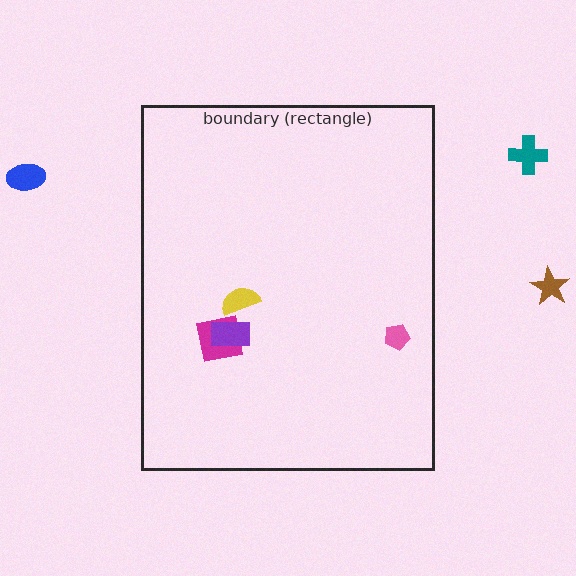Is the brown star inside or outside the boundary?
Outside.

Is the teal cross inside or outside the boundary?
Outside.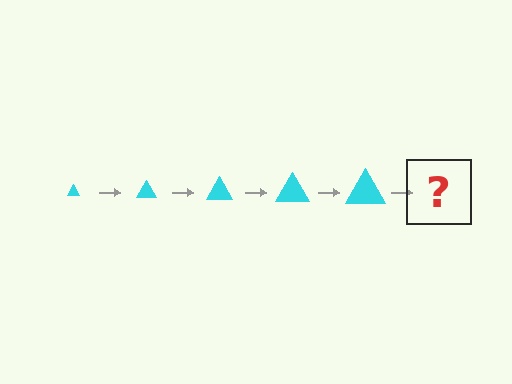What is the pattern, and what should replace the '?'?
The pattern is that the triangle gets progressively larger each step. The '?' should be a cyan triangle, larger than the previous one.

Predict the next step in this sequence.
The next step is a cyan triangle, larger than the previous one.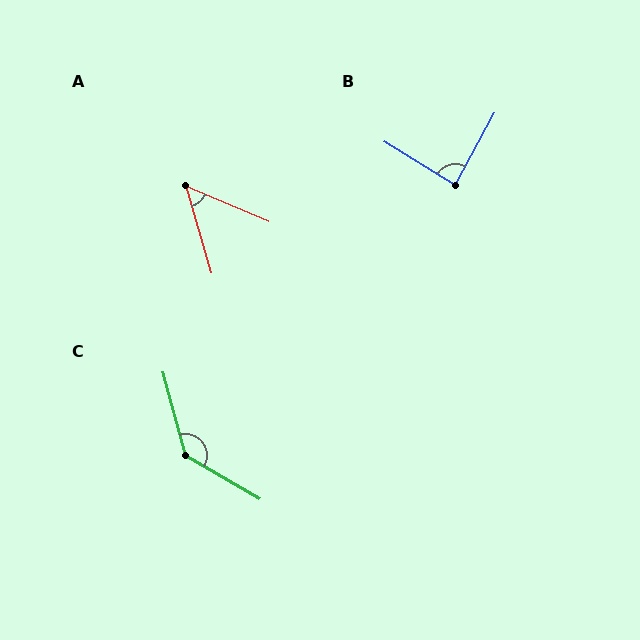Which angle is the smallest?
A, at approximately 51 degrees.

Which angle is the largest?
C, at approximately 135 degrees.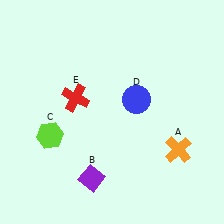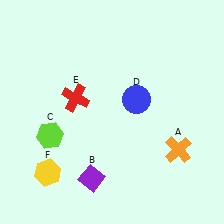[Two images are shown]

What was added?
A yellow hexagon (F) was added in Image 2.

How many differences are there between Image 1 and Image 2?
There is 1 difference between the two images.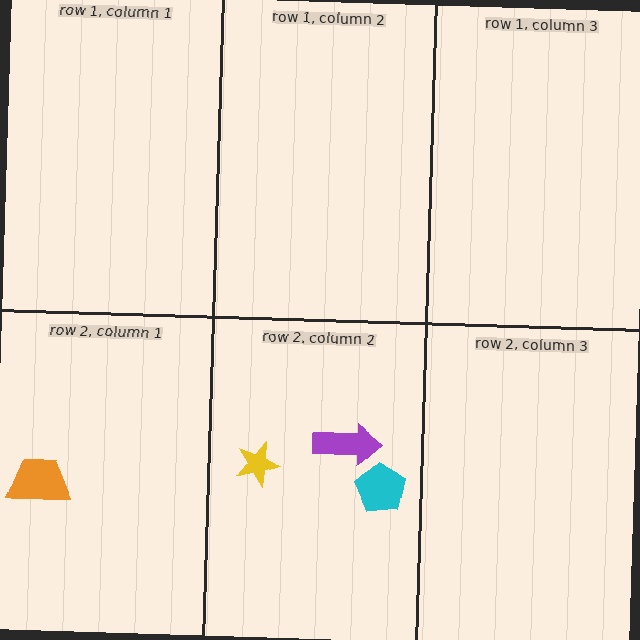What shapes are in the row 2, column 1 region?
The orange trapezoid.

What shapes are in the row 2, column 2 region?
The cyan pentagon, the yellow star, the purple arrow.